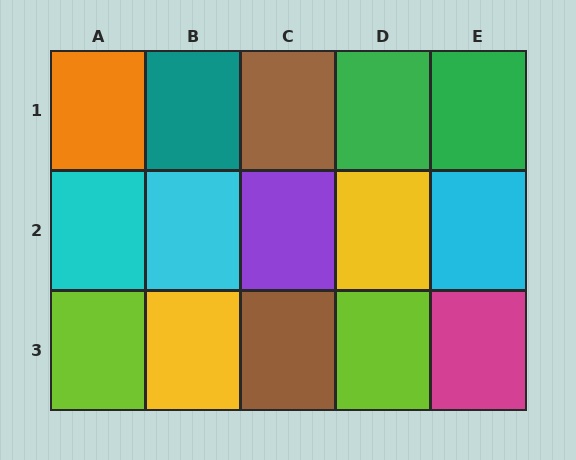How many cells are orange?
1 cell is orange.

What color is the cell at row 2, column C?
Purple.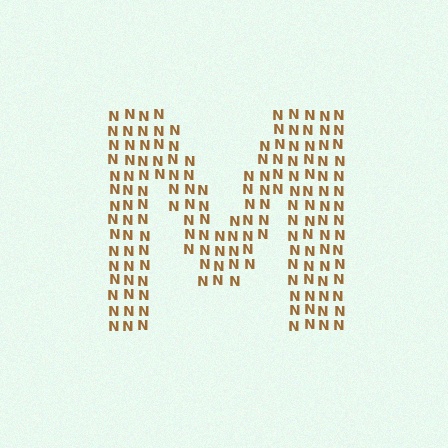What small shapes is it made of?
It is made of small letter N's.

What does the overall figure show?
The overall figure shows the letter M.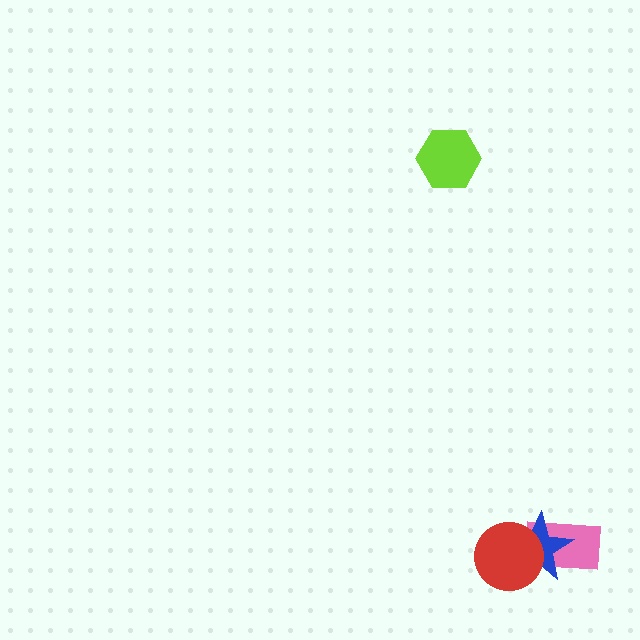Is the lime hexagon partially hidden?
No, no other shape covers it.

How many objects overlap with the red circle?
2 objects overlap with the red circle.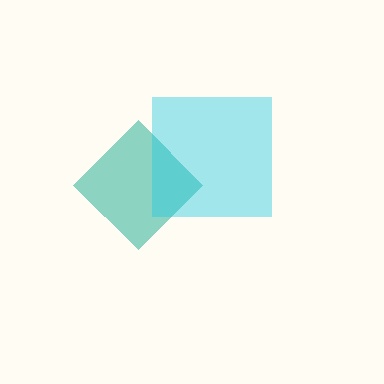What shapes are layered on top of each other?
The layered shapes are: a teal diamond, a cyan square.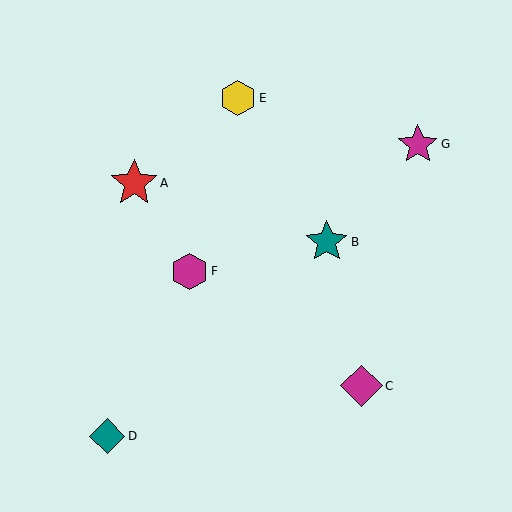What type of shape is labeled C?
Shape C is a magenta diamond.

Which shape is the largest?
The red star (labeled A) is the largest.